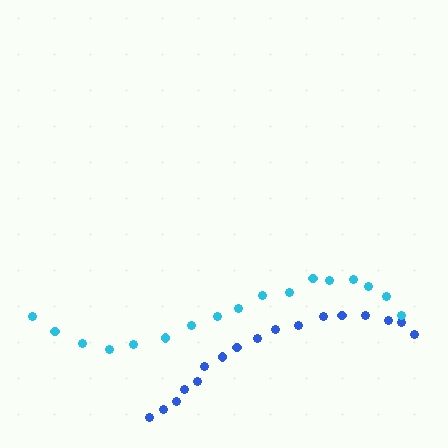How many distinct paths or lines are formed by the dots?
There are 2 distinct paths.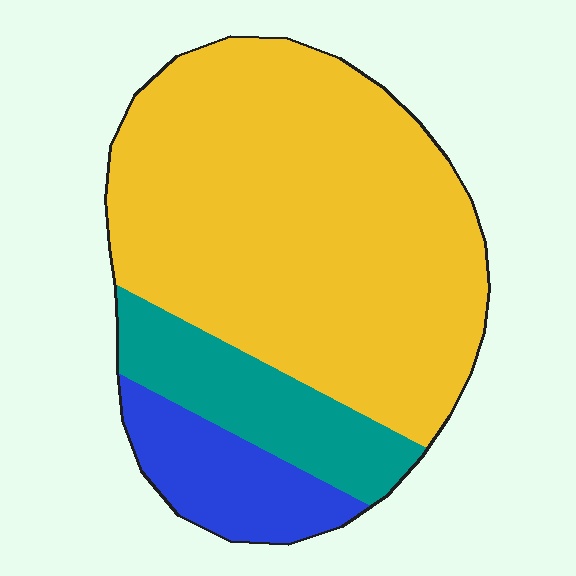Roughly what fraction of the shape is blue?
Blue covers about 15% of the shape.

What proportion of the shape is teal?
Teal takes up about one sixth (1/6) of the shape.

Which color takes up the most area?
Yellow, at roughly 70%.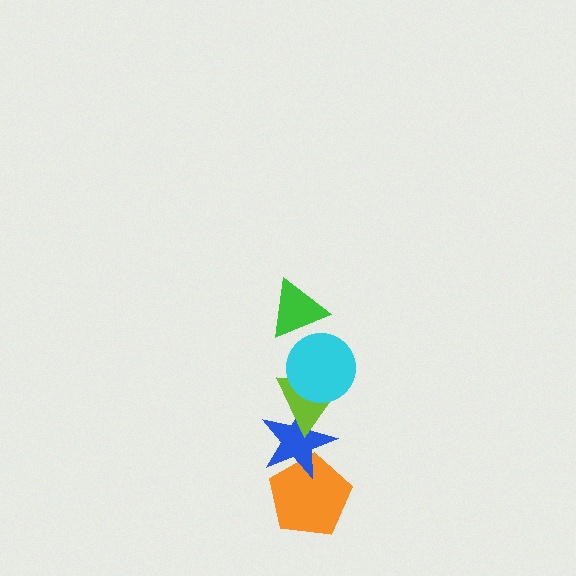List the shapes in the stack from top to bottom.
From top to bottom: the green triangle, the cyan circle, the lime triangle, the blue star, the orange pentagon.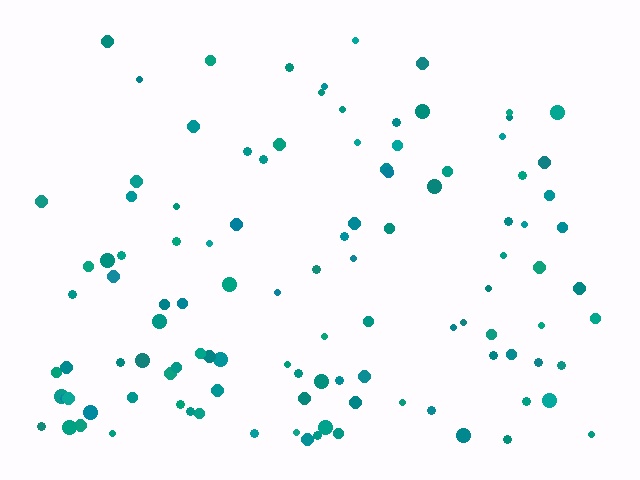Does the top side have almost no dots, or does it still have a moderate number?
Still a moderate number, just noticeably fewer than the bottom.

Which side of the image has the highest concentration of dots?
The bottom.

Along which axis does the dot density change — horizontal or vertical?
Vertical.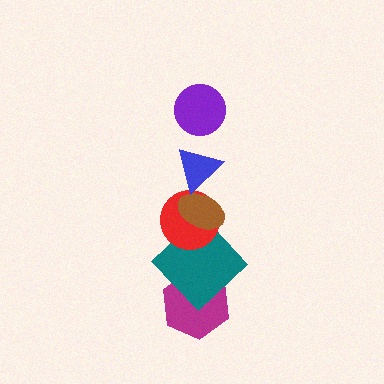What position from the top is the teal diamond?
The teal diamond is 5th from the top.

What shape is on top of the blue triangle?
The purple circle is on top of the blue triangle.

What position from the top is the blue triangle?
The blue triangle is 2nd from the top.